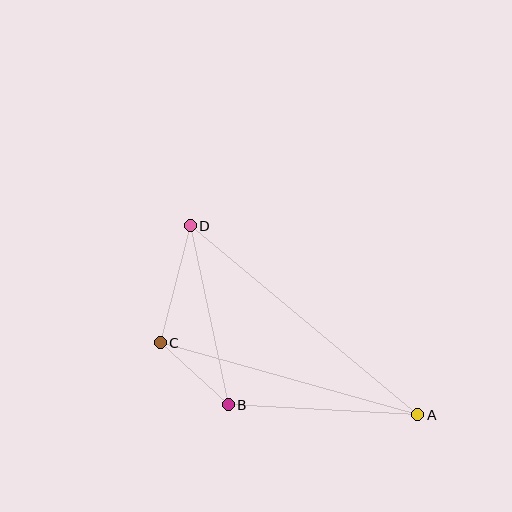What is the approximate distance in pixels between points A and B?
The distance between A and B is approximately 190 pixels.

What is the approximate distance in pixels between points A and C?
The distance between A and C is approximately 267 pixels.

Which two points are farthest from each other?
Points A and D are farthest from each other.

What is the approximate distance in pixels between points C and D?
The distance between C and D is approximately 121 pixels.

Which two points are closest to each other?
Points B and C are closest to each other.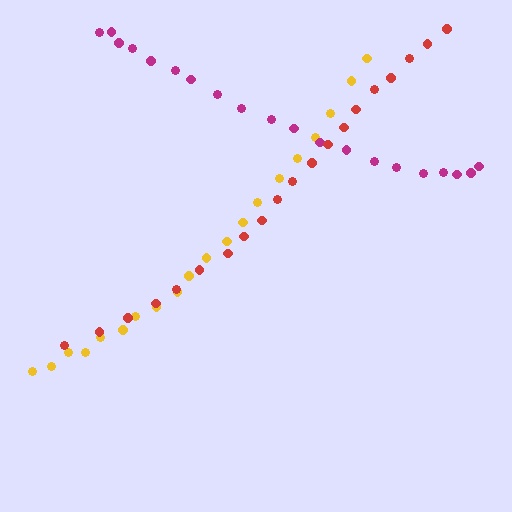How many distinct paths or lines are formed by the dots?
There are 3 distinct paths.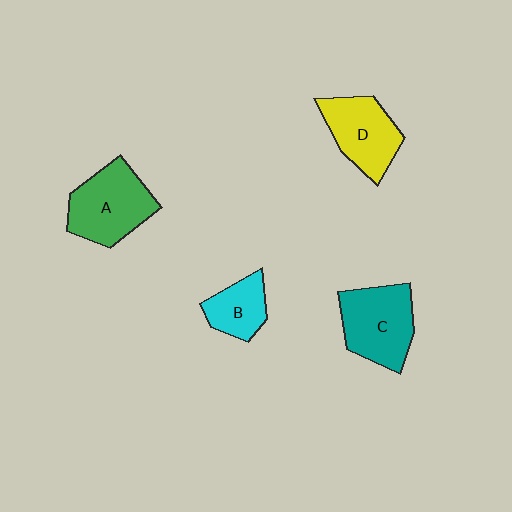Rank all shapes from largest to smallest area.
From largest to smallest: A (green), C (teal), D (yellow), B (cyan).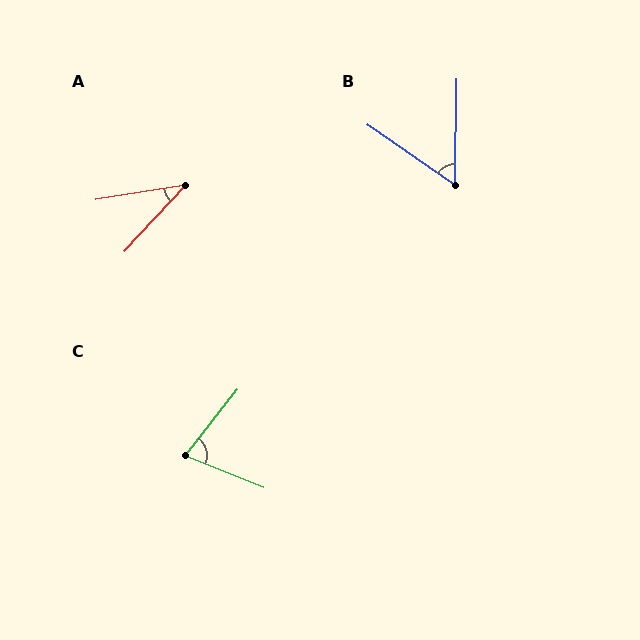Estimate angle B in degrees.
Approximately 56 degrees.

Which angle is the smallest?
A, at approximately 38 degrees.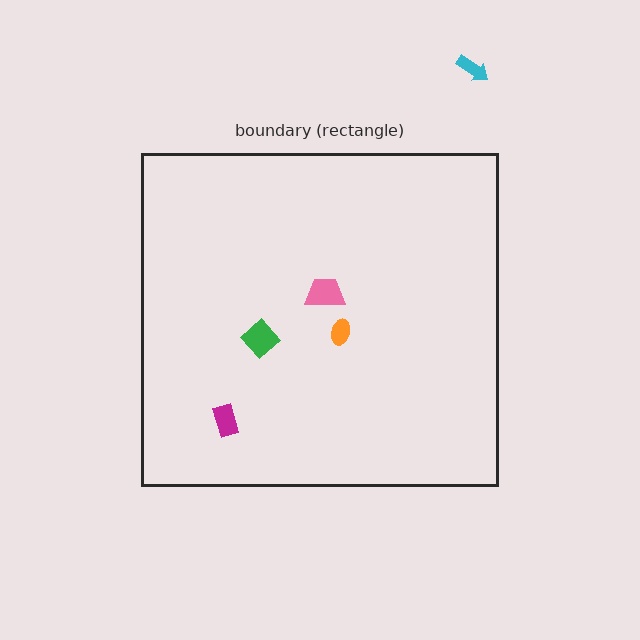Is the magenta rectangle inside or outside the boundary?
Inside.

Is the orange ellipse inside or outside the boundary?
Inside.